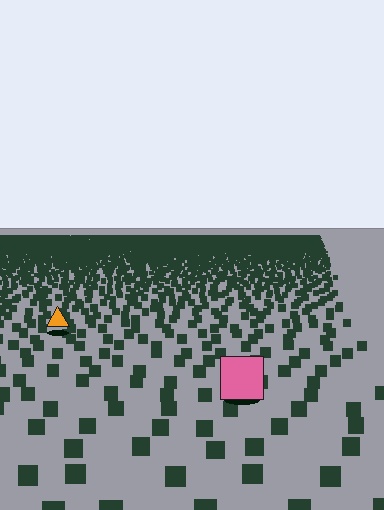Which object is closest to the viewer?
The pink square is closest. The texture marks near it are larger and more spread out.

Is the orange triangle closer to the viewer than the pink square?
No. The pink square is closer — you can tell from the texture gradient: the ground texture is coarser near it.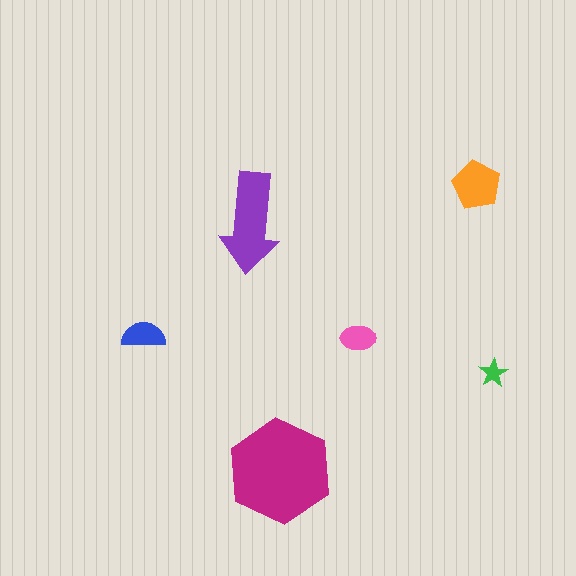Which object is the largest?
The magenta hexagon.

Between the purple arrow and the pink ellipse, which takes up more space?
The purple arrow.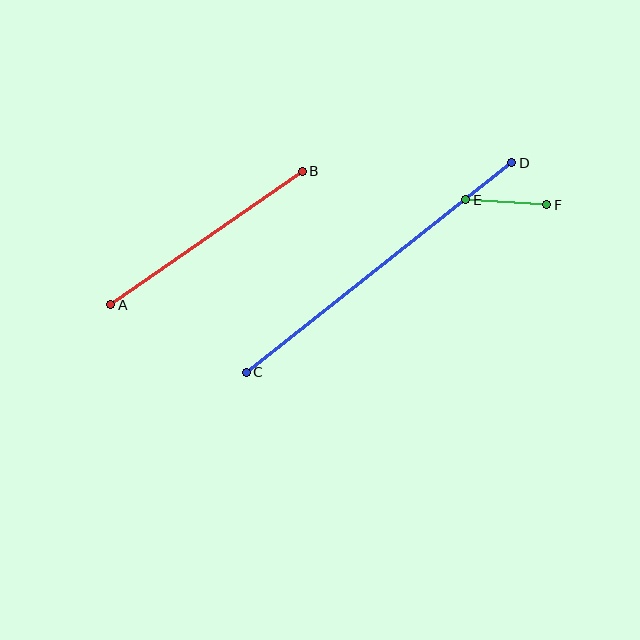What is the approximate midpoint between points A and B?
The midpoint is at approximately (206, 238) pixels.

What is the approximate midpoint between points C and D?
The midpoint is at approximately (379, 267) pixels.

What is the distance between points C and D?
The distance is approximately 339 pixels.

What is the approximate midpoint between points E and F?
The midpoint is at approximately (506, 202) pixels.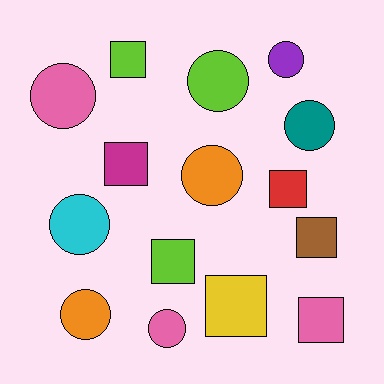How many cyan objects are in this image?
There is 1 cyan object.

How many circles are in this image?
There are 8 circles.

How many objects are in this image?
There are 15 objects.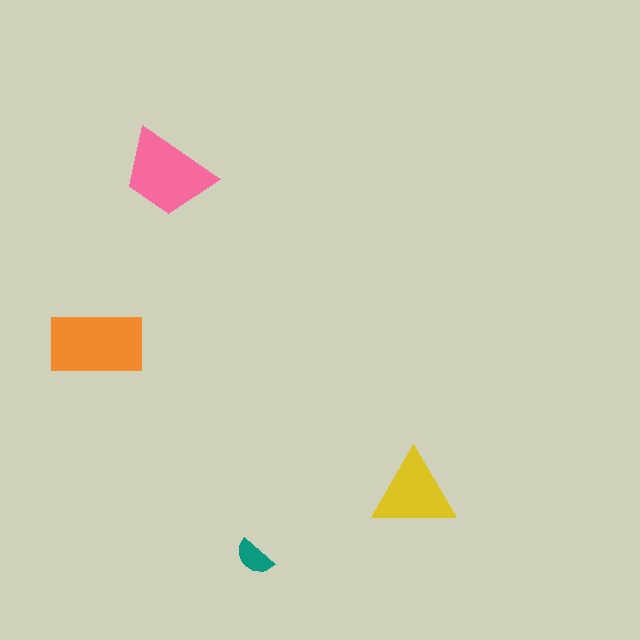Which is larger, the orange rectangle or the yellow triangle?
The orange rectangle.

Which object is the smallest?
The teal semicircle.